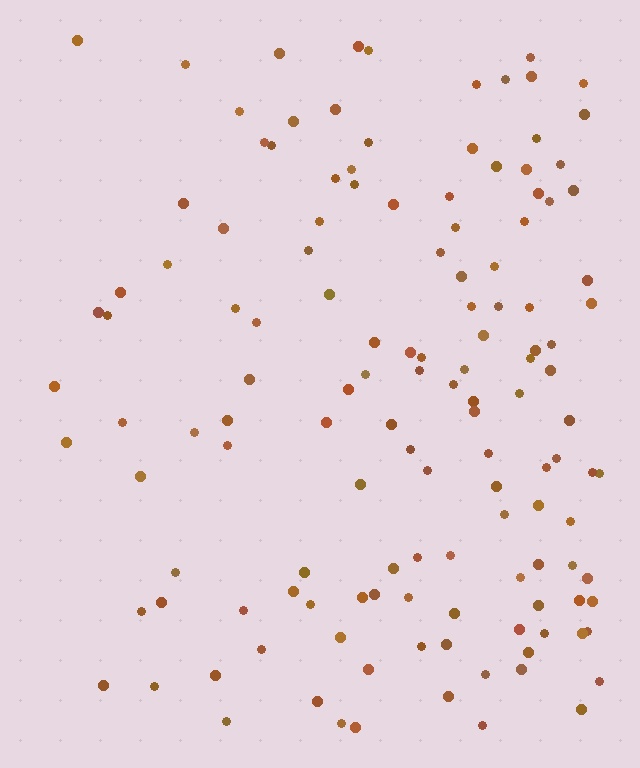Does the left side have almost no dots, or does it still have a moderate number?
Still a moderate number, just noticeably fewer than the right.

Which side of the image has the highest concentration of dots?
The right.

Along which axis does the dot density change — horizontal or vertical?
Horizontal.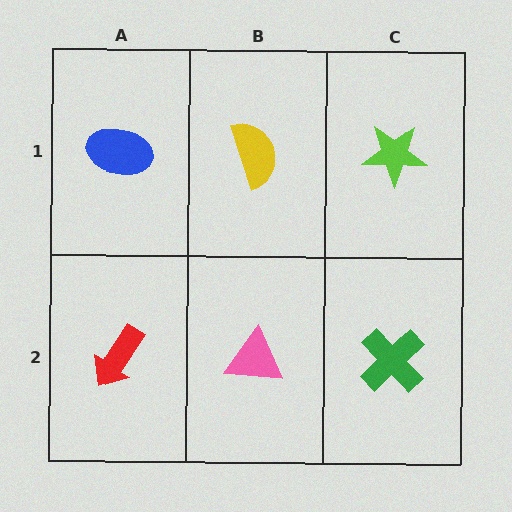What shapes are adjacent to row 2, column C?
A lime star (row 1, column C), a pink triangle (row 2, column B).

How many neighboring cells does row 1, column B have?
3.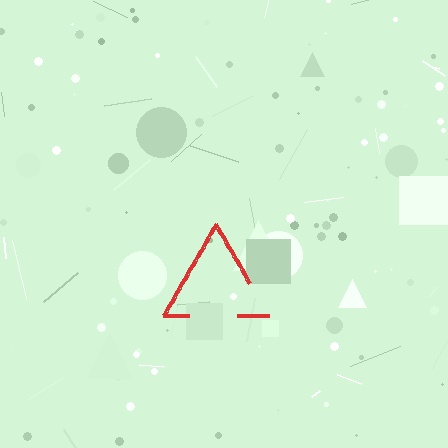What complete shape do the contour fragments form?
The contour fragments form a triangle.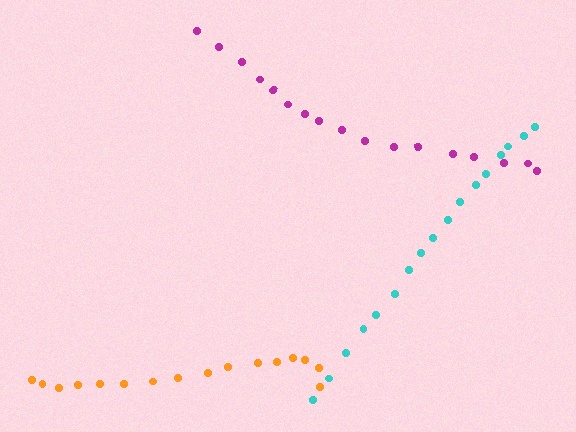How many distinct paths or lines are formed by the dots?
There are 3 distinct paths.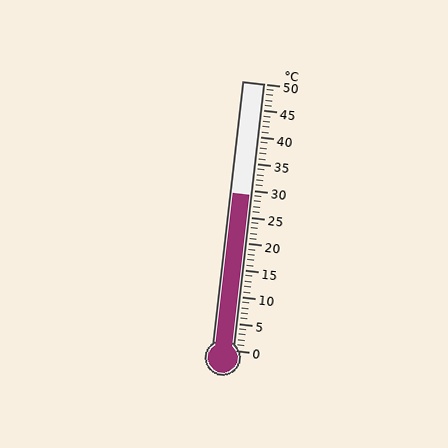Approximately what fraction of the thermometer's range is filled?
The thermometer is filled to approximately 60% of its range.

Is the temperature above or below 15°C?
The temperature is above 15°C.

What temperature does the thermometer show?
The thermometer shows approximately 29°C.